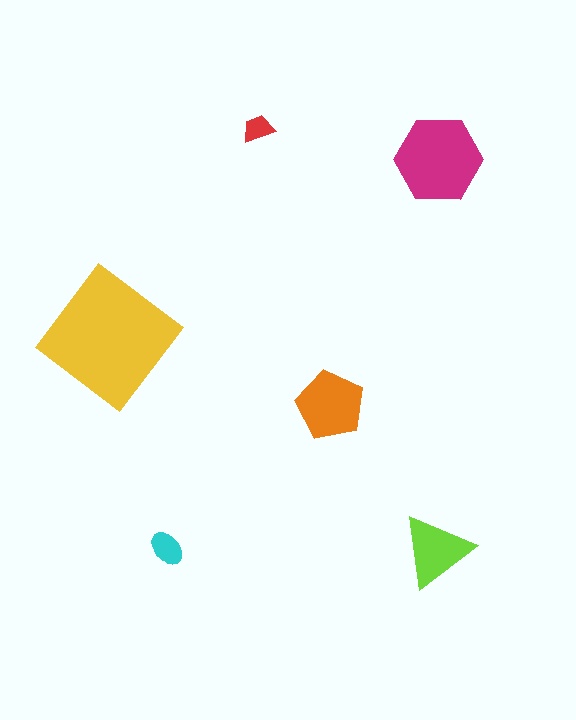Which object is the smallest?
The red trapezoid.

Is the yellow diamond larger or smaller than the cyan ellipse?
Larger.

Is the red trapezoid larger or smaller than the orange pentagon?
Smaller.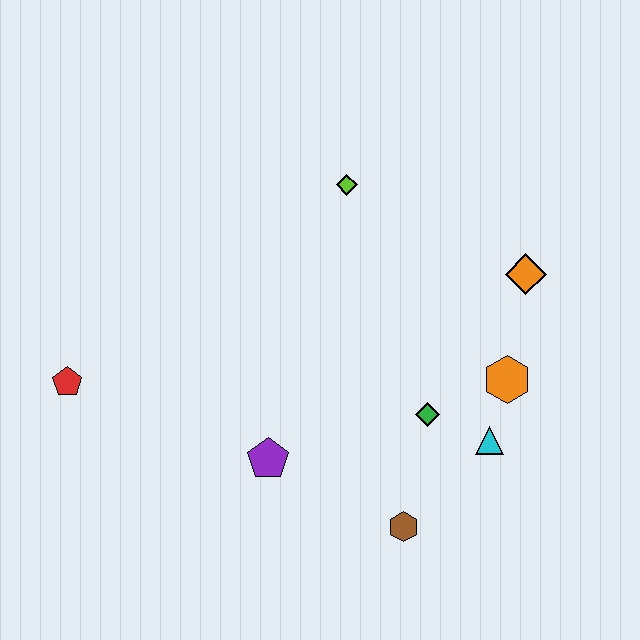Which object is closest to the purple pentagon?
The brown hexagon is closest to the purple pentagon.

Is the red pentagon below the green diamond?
No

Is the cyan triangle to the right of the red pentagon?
Yes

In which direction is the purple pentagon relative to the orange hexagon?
The purple pentagon is to the left of the orange hexagon.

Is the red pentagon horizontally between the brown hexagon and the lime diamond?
No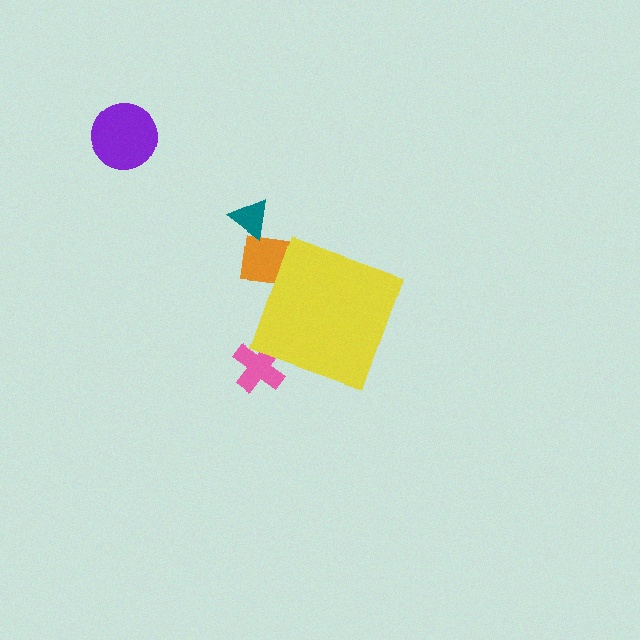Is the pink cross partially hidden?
Yes, the pink cross is partially hidden behind the yellow diamond.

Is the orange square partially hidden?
Yes, the orange square is partially hidden behind the yellow diamond.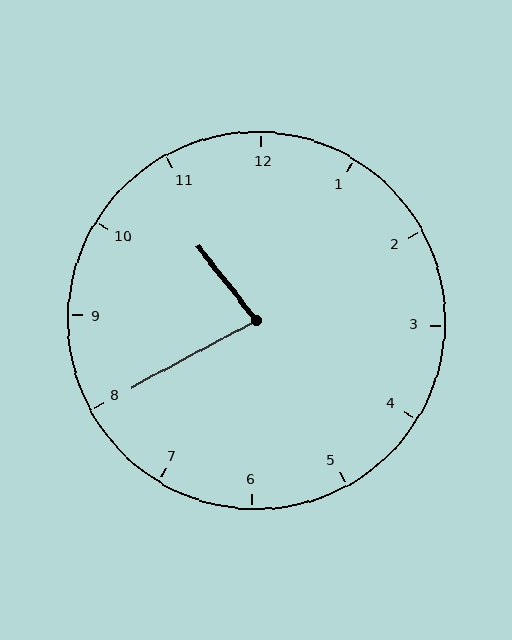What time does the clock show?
10:40.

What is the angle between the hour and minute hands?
Approximately 80 degrees.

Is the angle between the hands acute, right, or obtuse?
It is acute.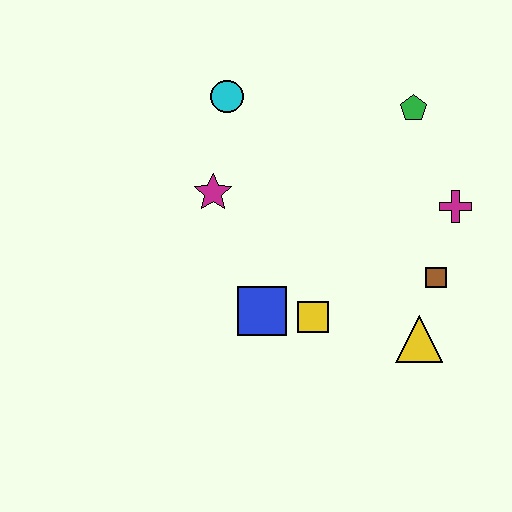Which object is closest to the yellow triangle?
The brown square is closest to the yellow triangle.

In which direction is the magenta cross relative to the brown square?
The magenta cross is above the brown square.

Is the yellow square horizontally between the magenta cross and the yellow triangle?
No